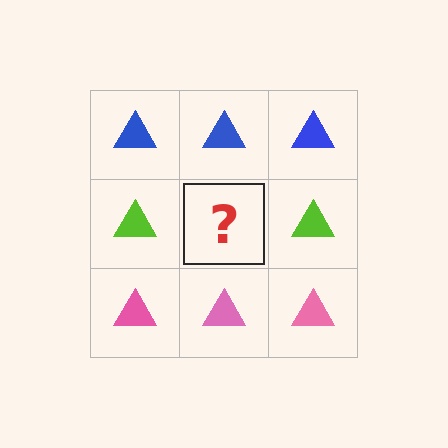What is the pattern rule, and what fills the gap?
The rule is that each row has a consistent color. The gap should be filled with a lime triangle.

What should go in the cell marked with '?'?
The missing cell should contain a lime triangle.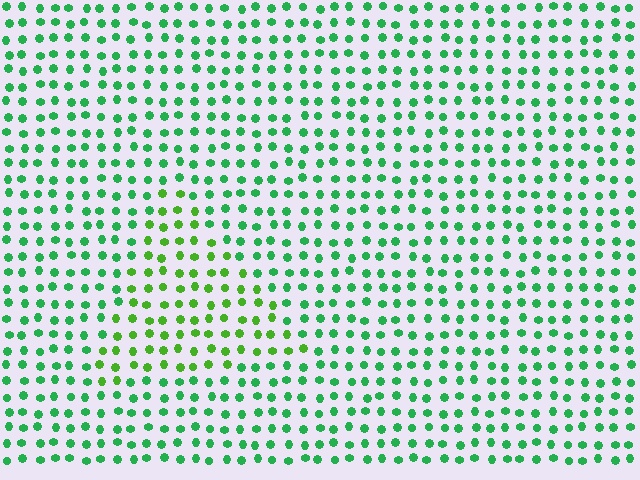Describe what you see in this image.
The image is filled with small green elements in a uniform arrangement. A triangle-shaped region is visible where the elements are tinted to a slightly different hue, forming a subtle color boundary.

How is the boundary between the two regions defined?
The boundary is defined purely by a slight shift in hue (about 32 degrees). Spacing, size, and orientation are identical on both sides.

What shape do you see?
I see a triangle.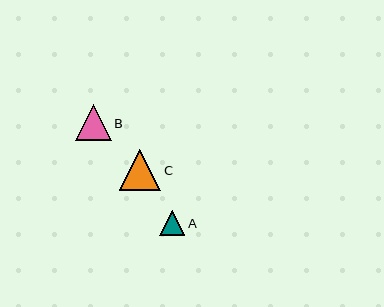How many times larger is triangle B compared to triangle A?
Triangle B is approximately 1.4 times the size of triangle A.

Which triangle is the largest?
Triangle C is the largest with a size of approximately 42 pixels.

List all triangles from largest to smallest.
From largest to smallest: C, B, A.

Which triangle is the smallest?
Triangle A is the smallest with a size of approximately 25 pixels.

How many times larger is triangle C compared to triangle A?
Triangle C is approximately 1.7 times the size of triangle A.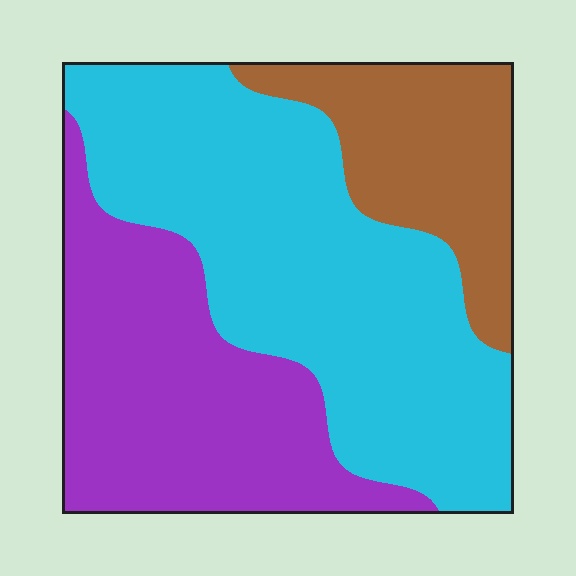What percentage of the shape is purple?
Purple covers roughly 35% of the shape.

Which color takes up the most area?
Cyan, at roughly 50%.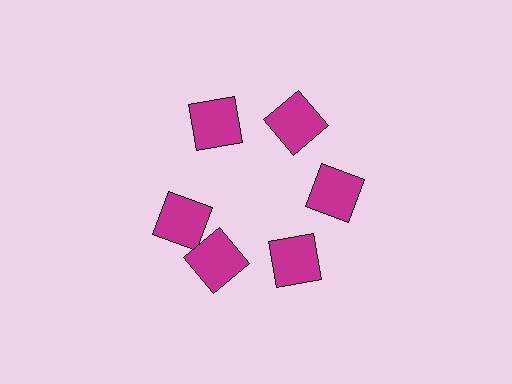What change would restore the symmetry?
The symmetry would be restored by rotating it back into even spacing with its neighbors so that all 6 squares sit at equal angles and equal distance from the center.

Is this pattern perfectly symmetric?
No. The 6 magenta squares are arranged in a ring, but one element near the 9 o'clock position is rotated out of alignment along the ring, breaking the 6-fold rotational symmetry.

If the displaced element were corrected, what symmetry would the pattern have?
It would have 6-fold rotational symmetry — the pattern would map onto itself every 60 degrees.